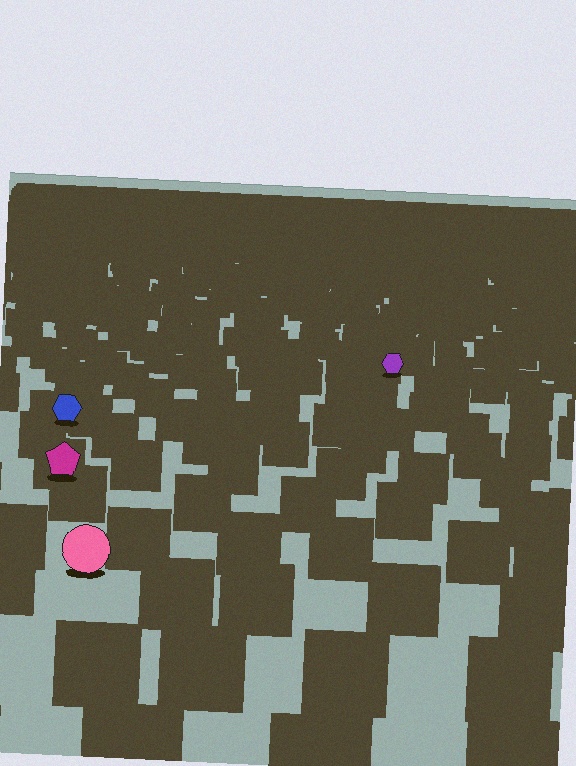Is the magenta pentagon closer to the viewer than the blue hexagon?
Yes. The magenta pentagon is closer — you can tell from the texture gradient: the ground texture is coarser near it.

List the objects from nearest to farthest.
From nearest to farthest: the pink circle, the magenta pentagon, the blue hexagon, the purple hexagon.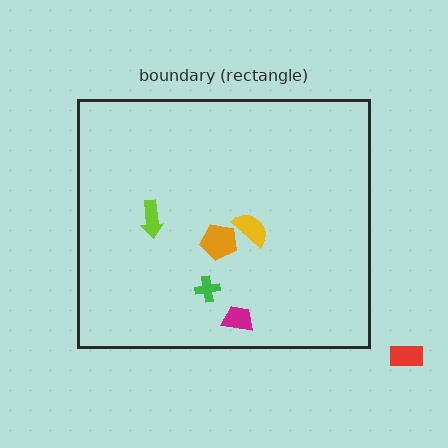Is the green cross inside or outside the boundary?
Inside.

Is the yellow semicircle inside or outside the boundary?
Inside.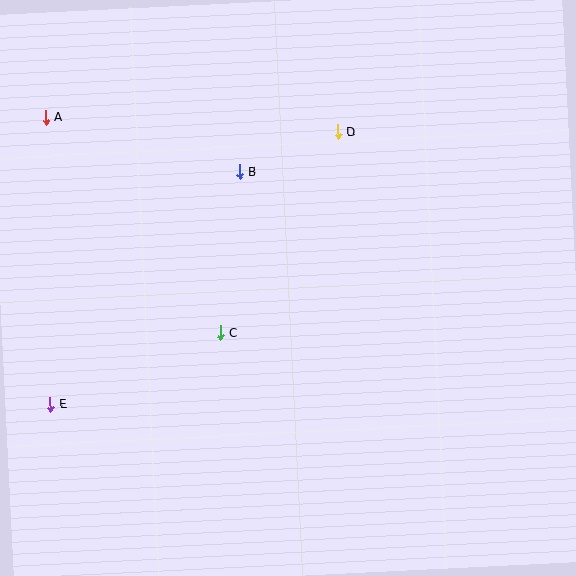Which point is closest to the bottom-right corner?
Point C is closest to the bottom-right corner.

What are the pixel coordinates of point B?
Point B is at (239, 172).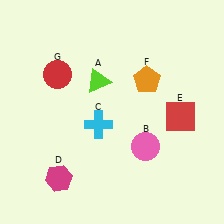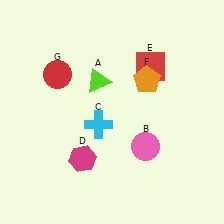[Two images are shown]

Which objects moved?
The objects that moved are: the magenta hexagon (D), the red square (E).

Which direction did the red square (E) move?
The red square (E) moved up.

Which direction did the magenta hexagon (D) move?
The magenta hexagon (D) moved right.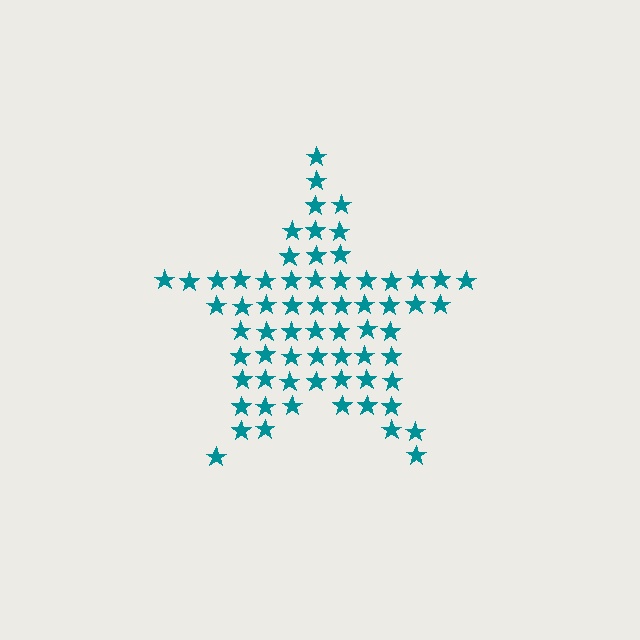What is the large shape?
The large shape is a star.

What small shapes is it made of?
It is made of small stars.